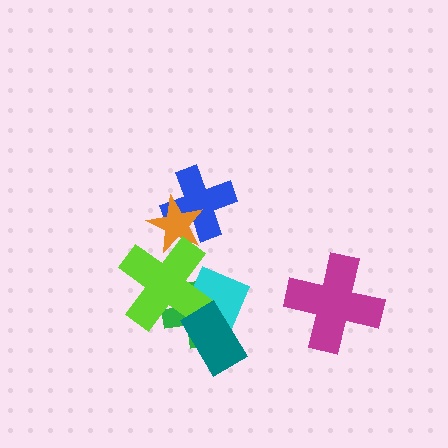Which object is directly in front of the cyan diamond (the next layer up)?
The lime cross is directly in front of the cyan diamond.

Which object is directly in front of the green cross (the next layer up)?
The cyan diamond is directly in front of the green cross.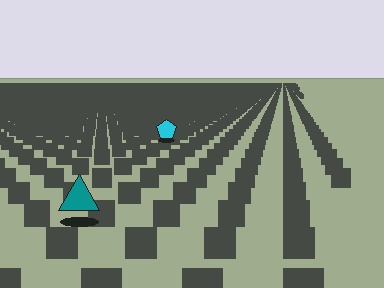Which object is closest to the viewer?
The teal triangle is closest. The texture marks near it are larger and more spread out.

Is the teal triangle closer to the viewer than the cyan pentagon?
Yes. The teal triangle is closer — you can tell from the texture gradient: the ground texture is coarser near it.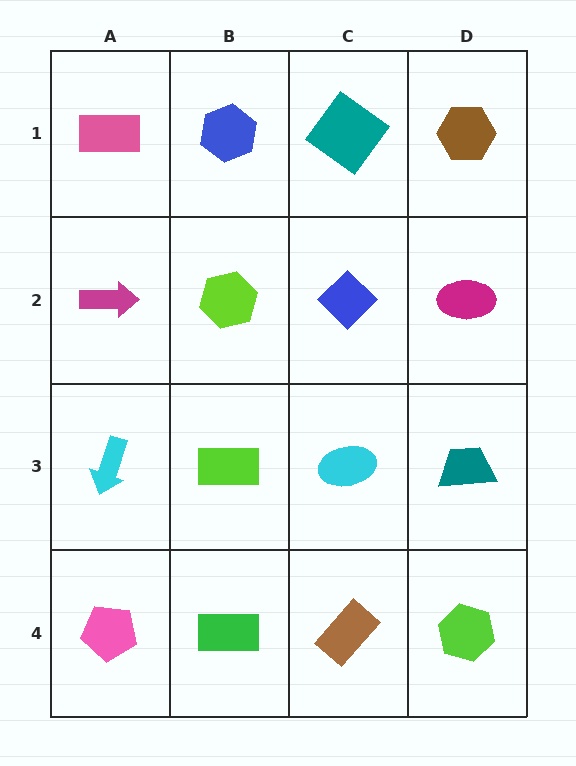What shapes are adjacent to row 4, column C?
A cyan ellipse (row 3, column C), a green rectangle (row 4, column B), a lime hexagon (row 4, column D).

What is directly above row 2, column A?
A pink rectangle.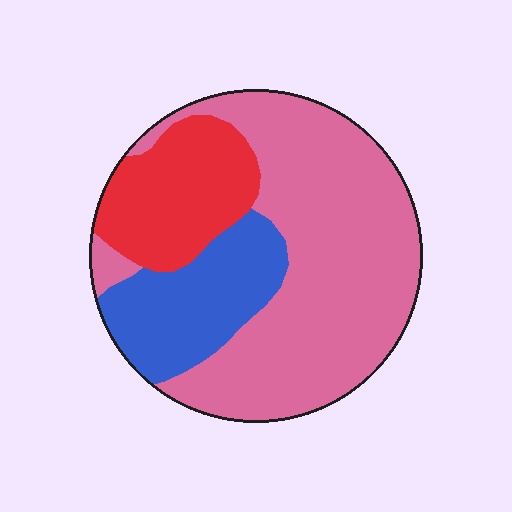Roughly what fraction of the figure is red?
Red takes up less than a quarter of the figure.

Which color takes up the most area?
Pink, at roughly 60%.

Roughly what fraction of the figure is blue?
Blue covers around 20% of the figure.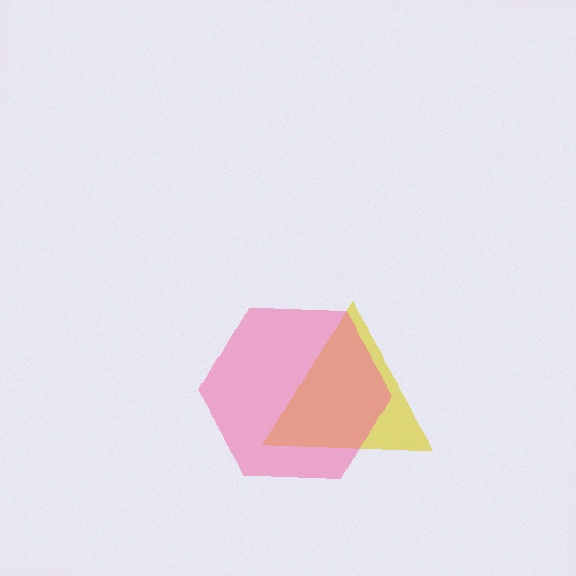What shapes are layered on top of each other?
The layered shapes are: a yellow triangle, a pink hexagon.